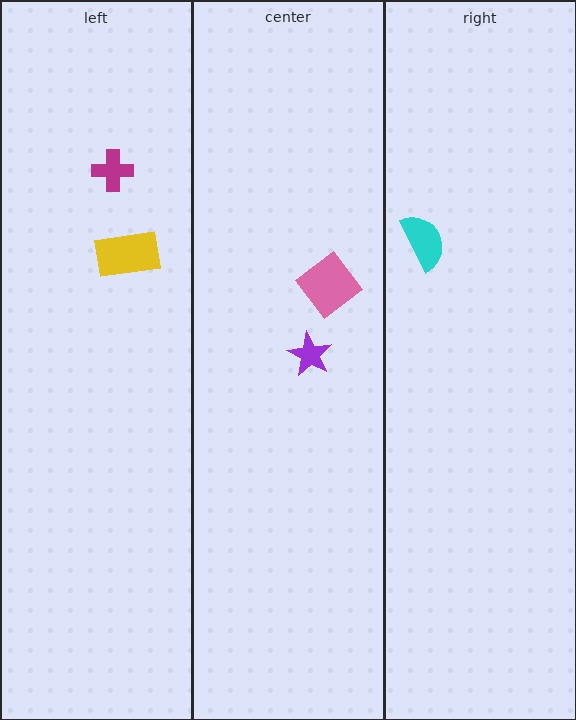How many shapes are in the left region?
2.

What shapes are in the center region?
The pink diamond, the purple star.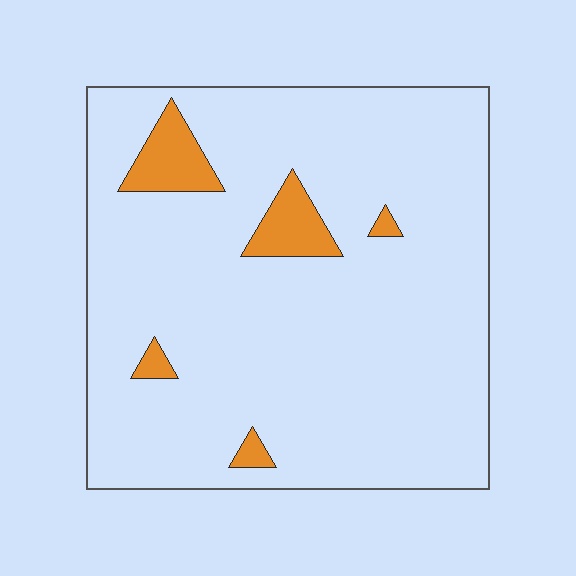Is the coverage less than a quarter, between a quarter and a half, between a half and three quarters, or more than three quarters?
Less than a quarter.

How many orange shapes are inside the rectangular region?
5.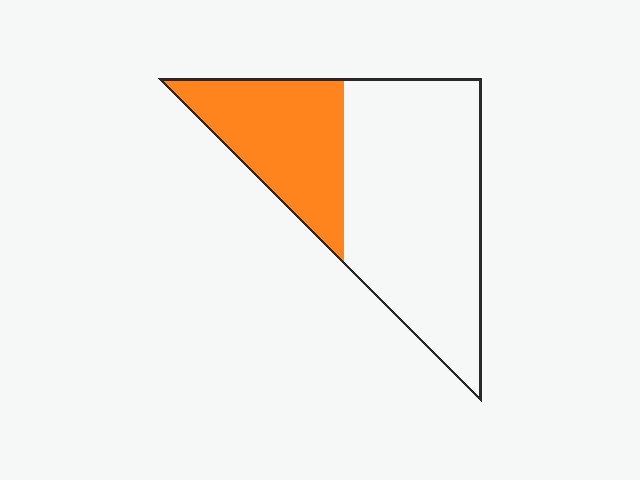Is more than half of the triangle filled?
No.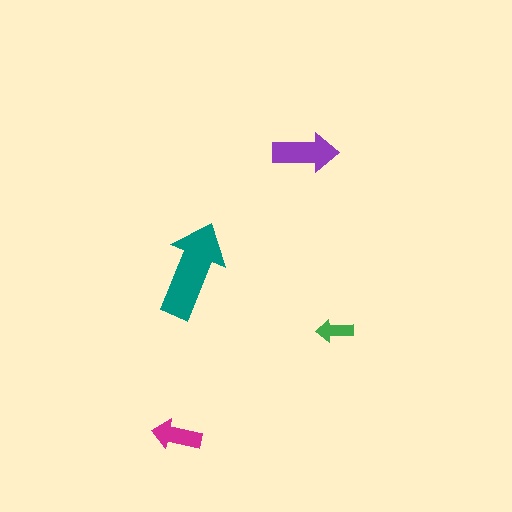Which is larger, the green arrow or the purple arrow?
The purple one.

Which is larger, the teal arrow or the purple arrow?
The teal one.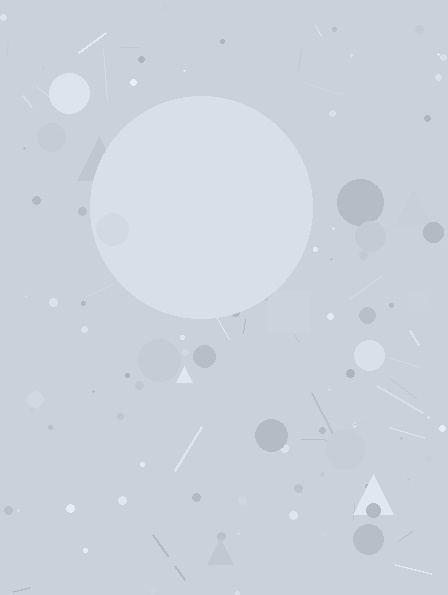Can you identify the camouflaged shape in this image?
The camouflaged shape is a circle.